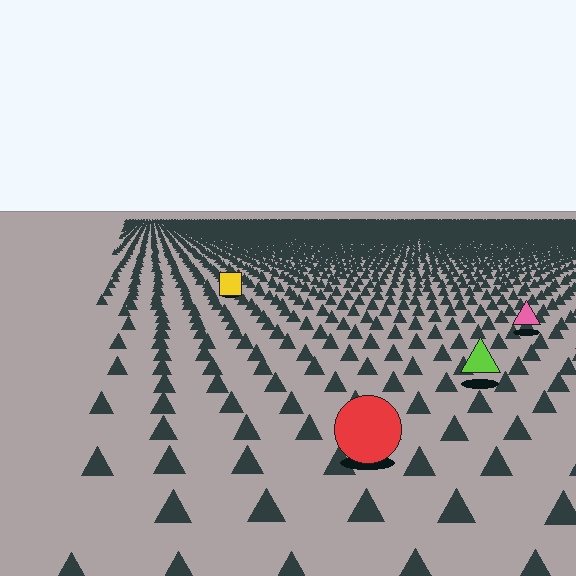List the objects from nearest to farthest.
From nearest to farthest: the red circle, the lime triangle, the pink triangle, the yellow square.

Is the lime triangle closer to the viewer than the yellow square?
Yes. The lime triangle is closer — you can tell from the texture gradient: the ground texture is coarser near it.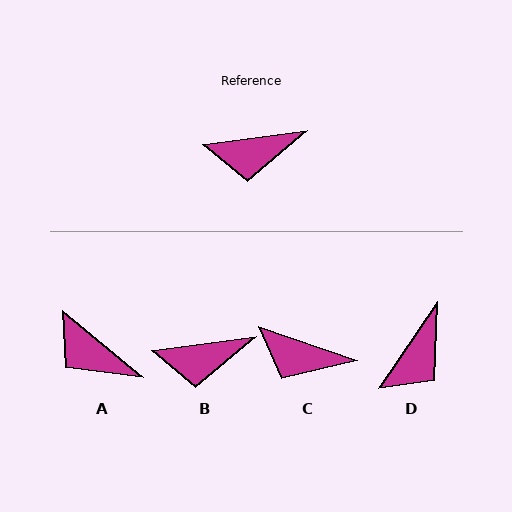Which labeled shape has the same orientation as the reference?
B.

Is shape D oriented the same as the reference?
No, it is off by about 48 degrees.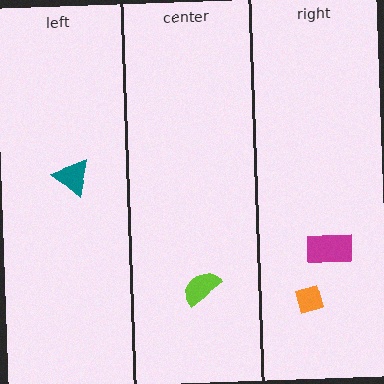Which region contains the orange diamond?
The right region.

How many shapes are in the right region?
2.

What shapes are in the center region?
The lime semicircle.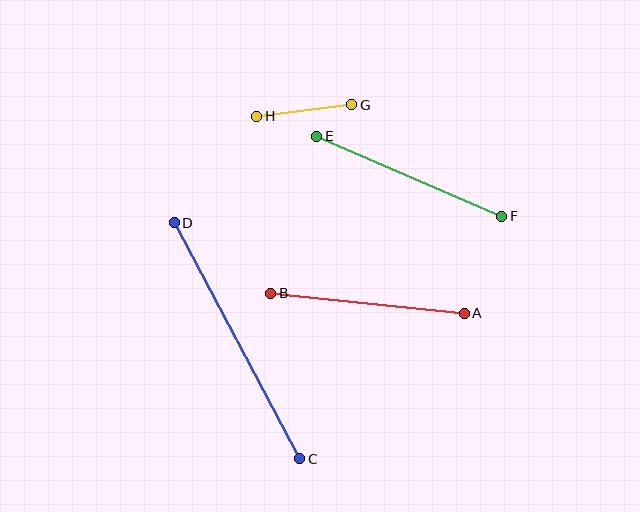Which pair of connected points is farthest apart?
Points C and D are farthest apart.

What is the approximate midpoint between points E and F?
The midpoint is at approximately (409, 176) pixels.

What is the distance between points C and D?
The distance is approximately 267 pixels.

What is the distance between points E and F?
The distance is approximately 202 pixels.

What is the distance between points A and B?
The distance is approximately 195 pixels.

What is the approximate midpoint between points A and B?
The midpoint is at approximately (368, 303) pixels.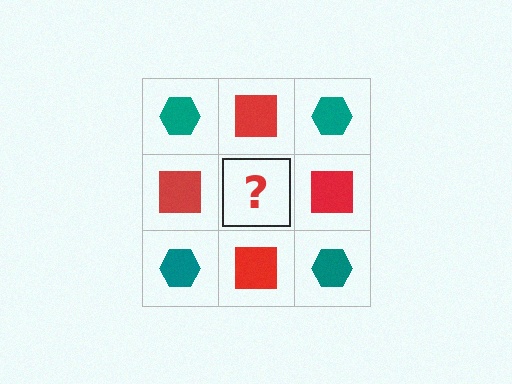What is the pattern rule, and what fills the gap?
The rule is that it alternates teal hexagon and red square in a checkerboard pattern. The gap should be filled with a teal hexagon.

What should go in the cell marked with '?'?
The missing cell should contain a teal hexagon.